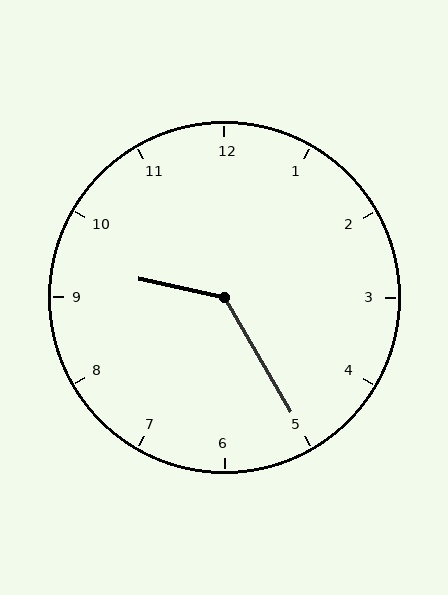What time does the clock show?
9:25.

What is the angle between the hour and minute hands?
Approximately 132 degrees.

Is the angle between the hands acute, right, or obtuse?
It is obtuse.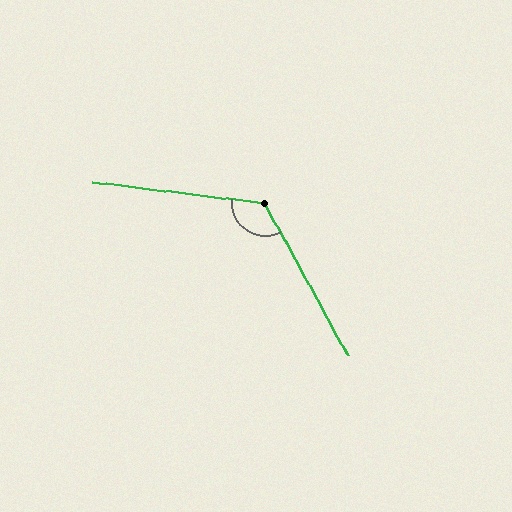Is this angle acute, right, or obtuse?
It is obtuse.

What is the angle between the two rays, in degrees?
Approximately 126 degrees.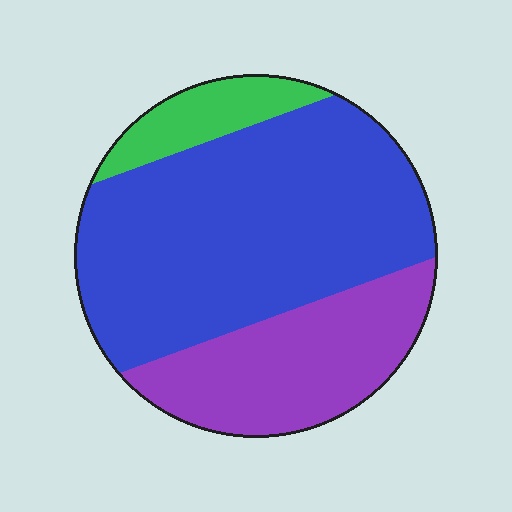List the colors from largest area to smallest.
From largest to smallest: blue, purple, green.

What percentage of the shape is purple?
Purple takes up about one quarter (1/4) of the shape.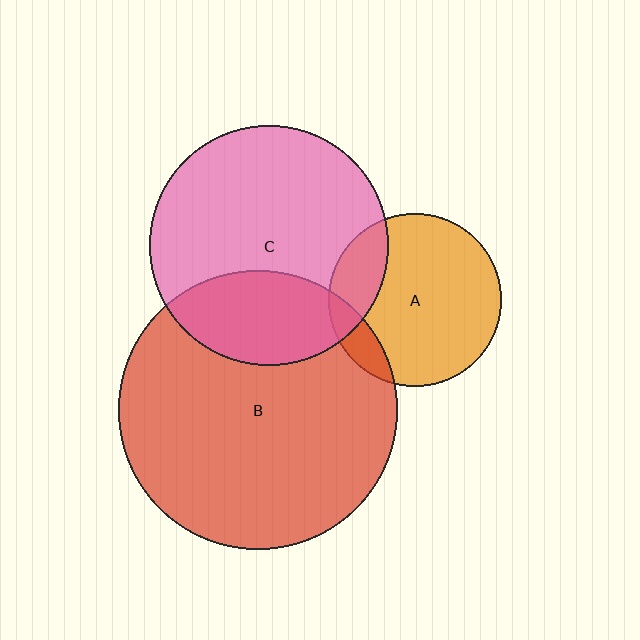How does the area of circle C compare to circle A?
Approximately 1.9 times.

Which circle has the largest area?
Circle B (red).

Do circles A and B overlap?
Yes.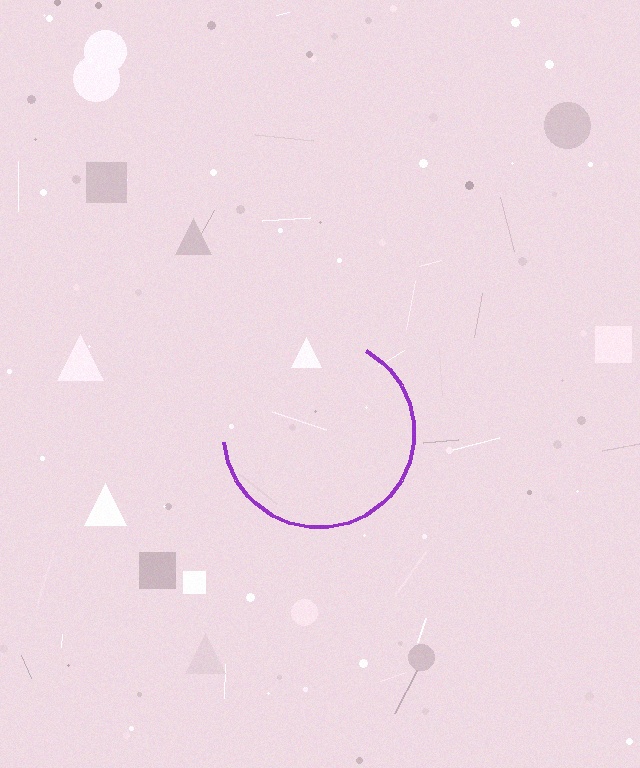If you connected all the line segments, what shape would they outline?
They would outline a circle.